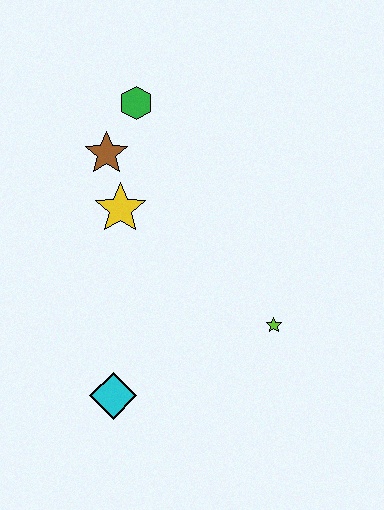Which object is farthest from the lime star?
The green hexagon is farthest from the lime star.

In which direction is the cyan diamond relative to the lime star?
The cyan diamond is to the left of the lime star.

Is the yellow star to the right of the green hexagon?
No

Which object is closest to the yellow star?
The brown star is closest to the yellow star.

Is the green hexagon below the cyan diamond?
No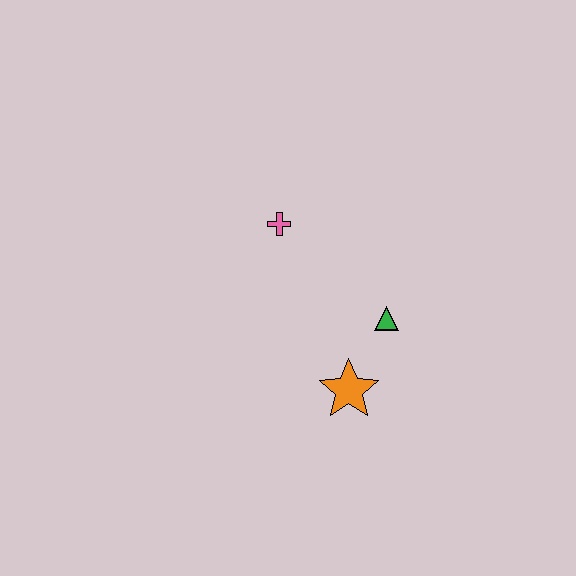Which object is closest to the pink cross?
The green triangle is closest to the pink cross.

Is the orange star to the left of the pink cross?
No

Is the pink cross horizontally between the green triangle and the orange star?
No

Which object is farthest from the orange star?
The pink cross is farthest from the orange star.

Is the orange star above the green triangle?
No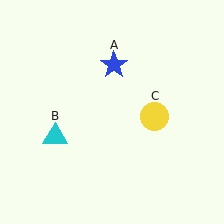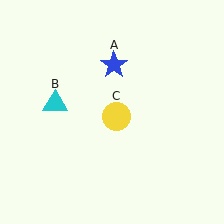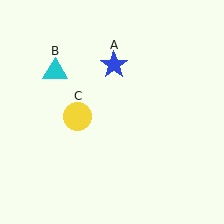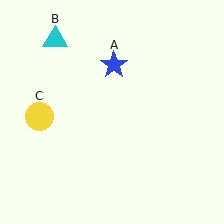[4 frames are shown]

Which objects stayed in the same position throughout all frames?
Blue star (object A) remained stationary.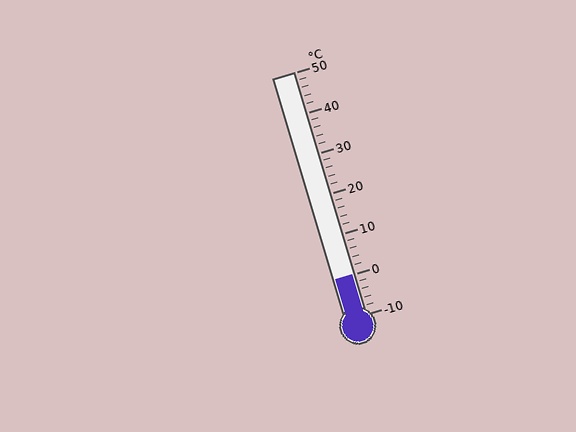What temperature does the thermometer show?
The thermometer shows approximately 0°C.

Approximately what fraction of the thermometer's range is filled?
The thermometer is filled to approximately 15% of its range.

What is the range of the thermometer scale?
The thermometer scale ranges from -10°C to 50°C.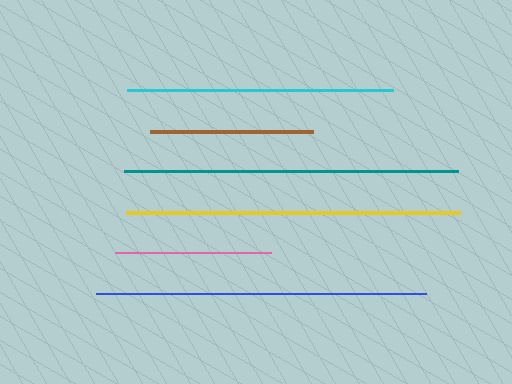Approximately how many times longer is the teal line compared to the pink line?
The teal line is approximately 2.1 times the length of the pink line.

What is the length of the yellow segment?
The yellow segment is approximately 334 pixels long.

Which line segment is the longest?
The yellow line is the longest at approximately 334 pixels.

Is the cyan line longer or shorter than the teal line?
The teal line is longer than the cyan line.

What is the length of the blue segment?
The blue segment is approximately 330 pixels long.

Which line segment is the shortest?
The pink line is the shortest at approximately 156 pixels.